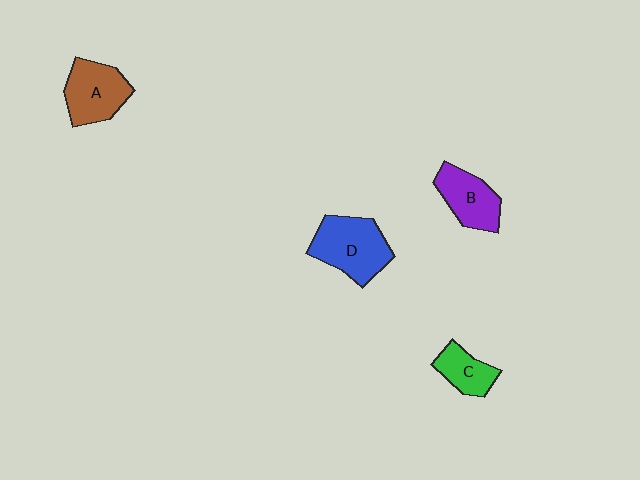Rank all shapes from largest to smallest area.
From largest to smallest: D (blue), A (brown), B (purple), C (green).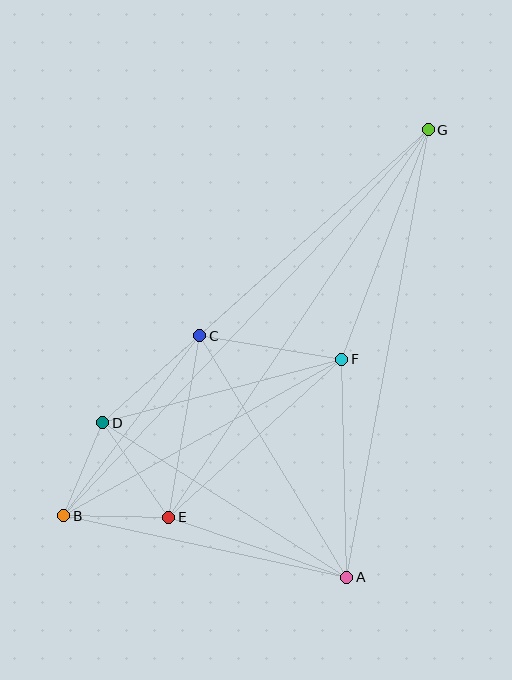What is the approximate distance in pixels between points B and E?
The distance between B and E is approximately 105 pixels.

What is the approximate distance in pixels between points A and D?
The distance between A and D is approximately 289 pixels.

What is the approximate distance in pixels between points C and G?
The distance between C and G is approximately 308 pixels.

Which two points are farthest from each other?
Points B and G are farthest from each other.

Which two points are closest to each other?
Points B and D are closest to each other.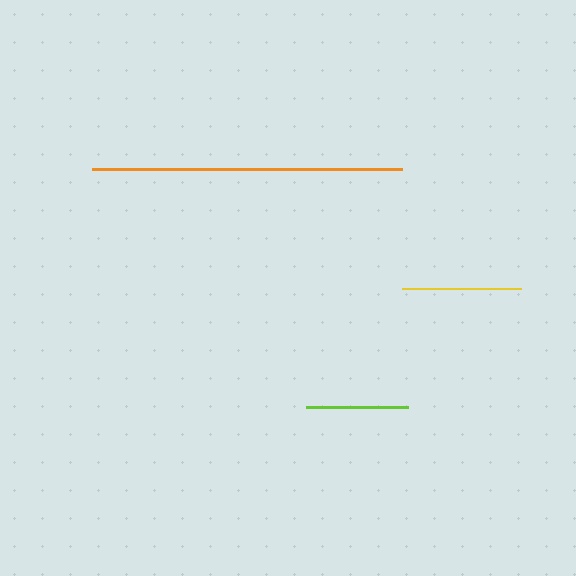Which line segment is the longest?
The orange line is the longest at approximately 311 pixels.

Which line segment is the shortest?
The lime line is the shortest at approximately 102 pixels.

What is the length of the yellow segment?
The yellow segment is approximately 119 pixels long.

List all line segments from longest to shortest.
From longest to shortest: orange, yellow, lime.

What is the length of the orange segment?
The orange segment is approximately 311 pixels long.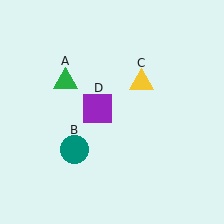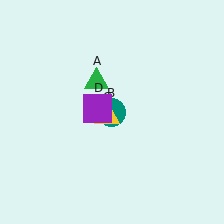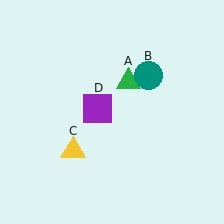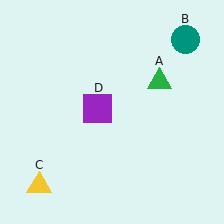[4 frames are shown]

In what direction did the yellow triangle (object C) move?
The yellow triangle (object C) moved down and to the left.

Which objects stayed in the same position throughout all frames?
Purple square (object D) remained stationary.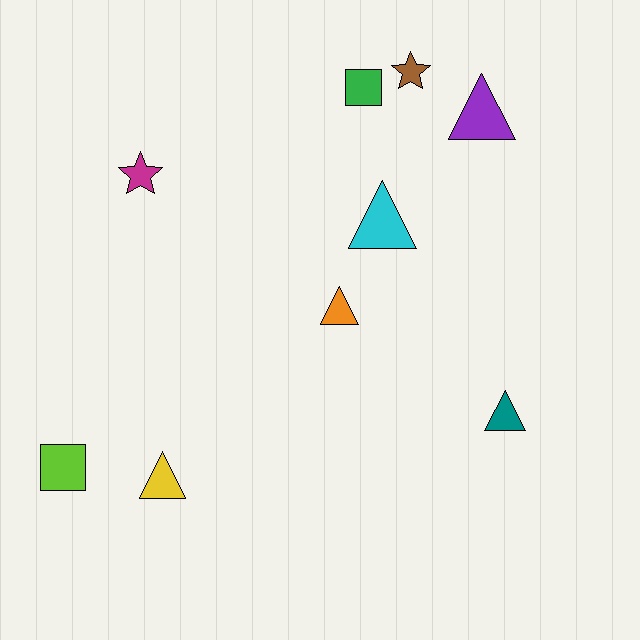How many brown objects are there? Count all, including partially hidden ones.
There is 1 brown object.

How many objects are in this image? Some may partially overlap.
There are 9 objects.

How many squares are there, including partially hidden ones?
There are 2 squares.